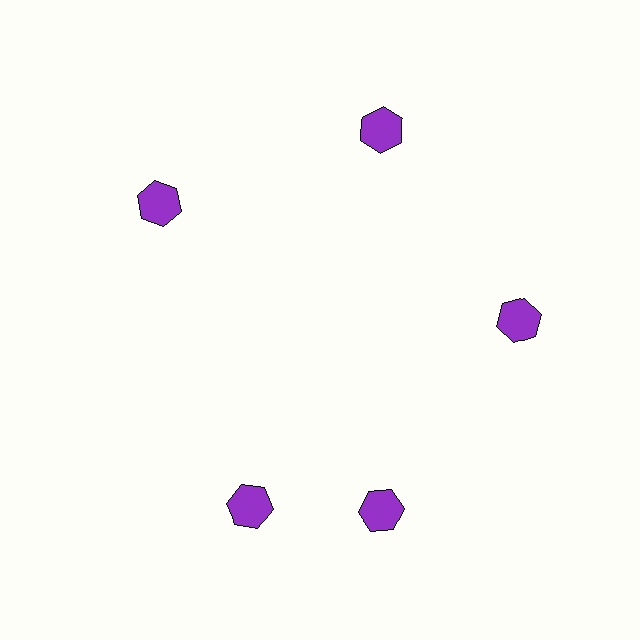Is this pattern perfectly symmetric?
No. The 5 purple hexagons are arranged in a ring, but one element near the 8 o'clock position is rotated out of alignment along the ring, breaking the 5-fold rotational symmetry.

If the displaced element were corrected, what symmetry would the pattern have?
It would have 5-fold rotational symmetry — the pattern would map onto itself every 72 degrees.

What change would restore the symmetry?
The symmetry would be restored by rotating it back into even spacing with its neighbors so that all 5 hexagons sit at equal angles and equal distance from the center.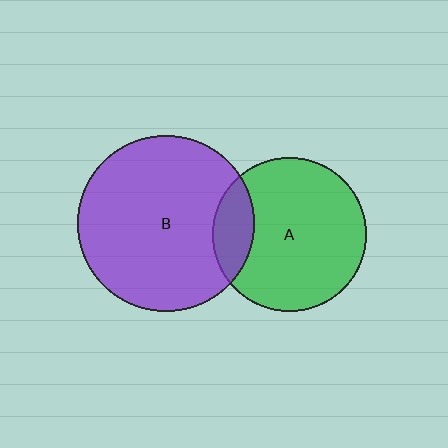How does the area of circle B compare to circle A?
Approximately 1.3 times.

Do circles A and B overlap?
Yes.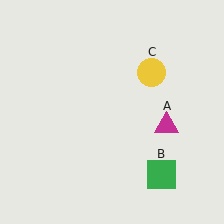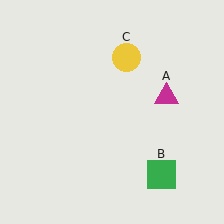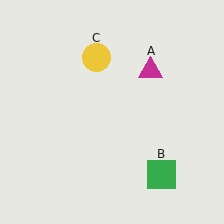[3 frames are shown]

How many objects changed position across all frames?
2 objects changed position: magenta triangle (object A), yellow circle (object C).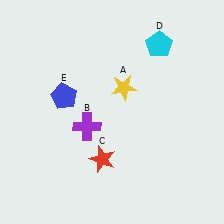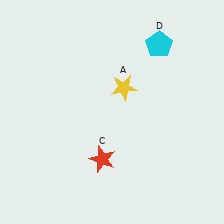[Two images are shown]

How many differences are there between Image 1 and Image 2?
There are 2 differences between the two images.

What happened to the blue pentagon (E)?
The blue pentagon (E) was removed in Image 2. It was in the top-left area of Image 1.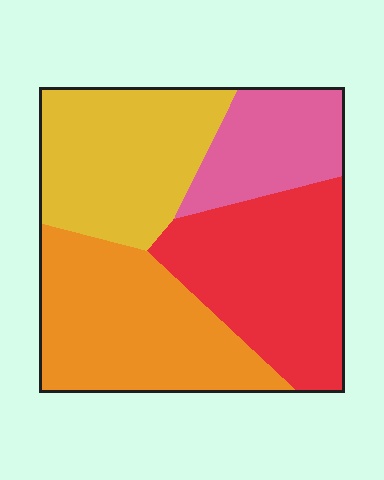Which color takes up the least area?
Pink, at roughly 15%.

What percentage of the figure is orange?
Orange covers around 30% of the figure.